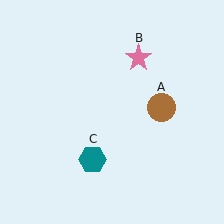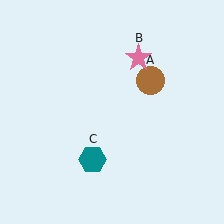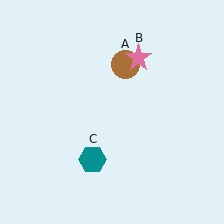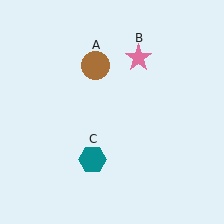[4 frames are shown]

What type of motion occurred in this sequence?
The brown circle (object A) rotated counterclockwise around the center of the scene.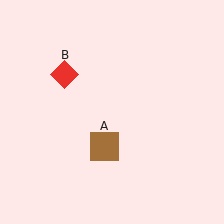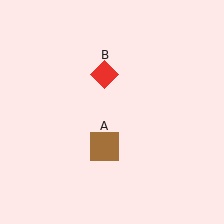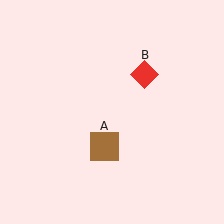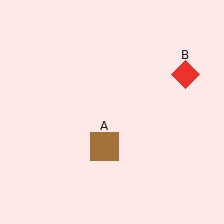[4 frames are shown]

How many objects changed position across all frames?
1 object changed position: red diamond (object B).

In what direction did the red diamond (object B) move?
The red diamond (object B) moved right.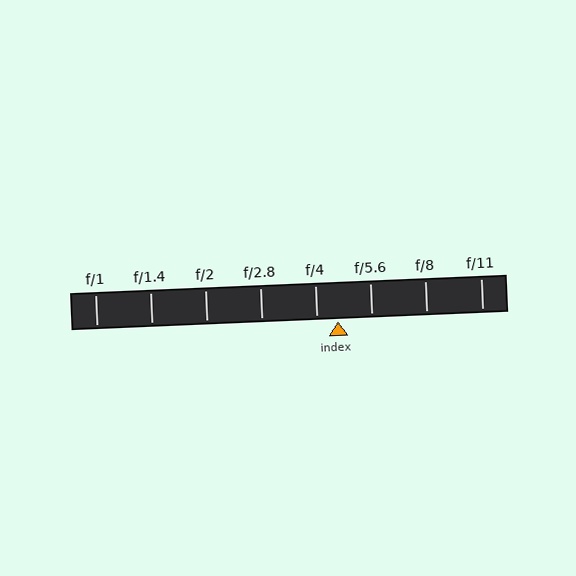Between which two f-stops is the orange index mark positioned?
The index mark is between f/4 and f/5.6.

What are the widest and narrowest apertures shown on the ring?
The widest aperture shown is f/1 and the narrowest is f/11.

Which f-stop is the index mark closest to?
The index mark is closest to f/4.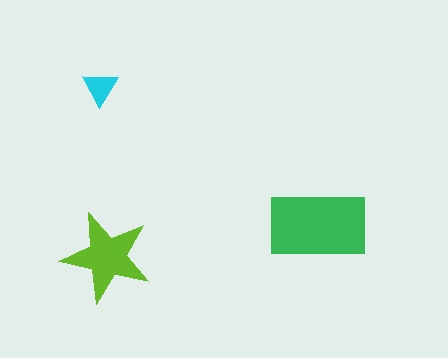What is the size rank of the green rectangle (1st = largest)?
1st.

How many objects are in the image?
There are 3 objects in the image.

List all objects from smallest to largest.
The cyan triangle, the lime star, the green rectangle.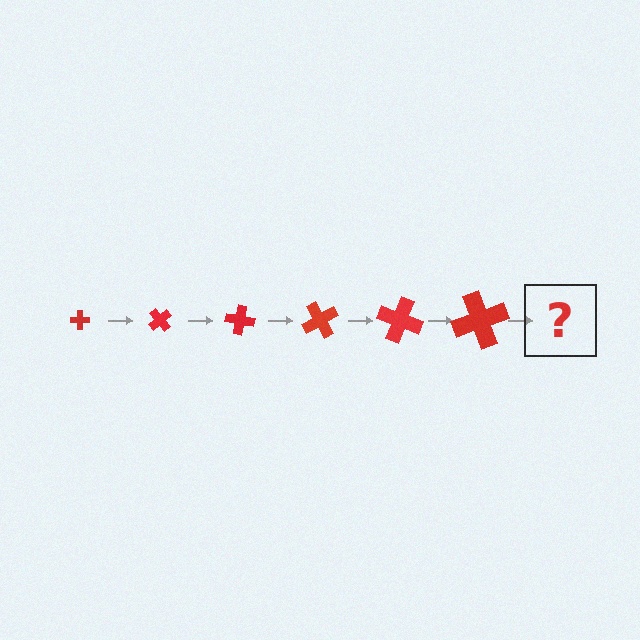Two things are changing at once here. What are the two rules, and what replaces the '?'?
The two rules are that the cross grows larger each step and it rotates 50 degrees each step. The '?' should be a cross, larger than the previous one and rotated 300 degrees from the start.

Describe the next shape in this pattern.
It should be a cross, larger than the previous one and rotated 300 degrees from the start.